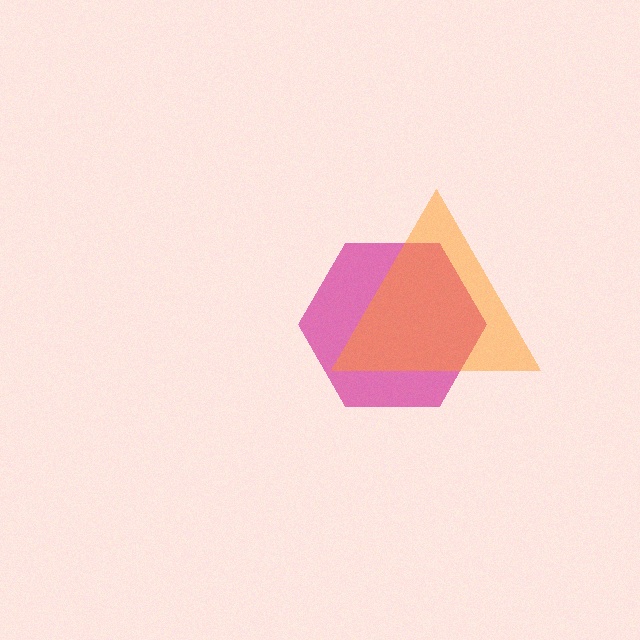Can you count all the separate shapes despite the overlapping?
Yes, there are 2 separate shapes.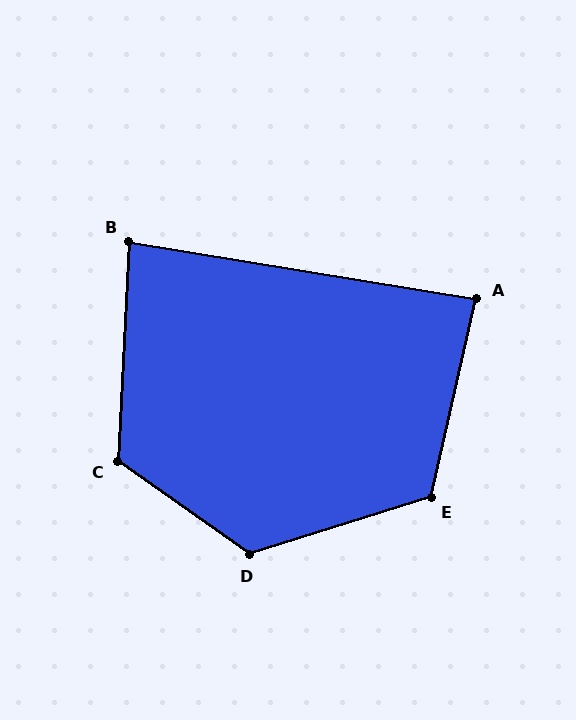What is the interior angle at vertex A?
Approximately 86 degrees (approximately right).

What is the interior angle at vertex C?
Approximately 122 degrees (obtuse).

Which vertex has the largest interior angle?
D, at approximately 127 degrees.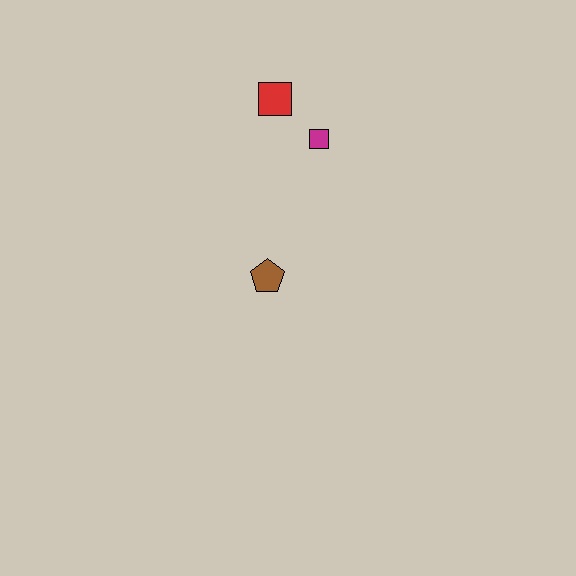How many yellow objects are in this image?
There are no yellow objects.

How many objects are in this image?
There are 3 objects.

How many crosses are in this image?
There are no crosses.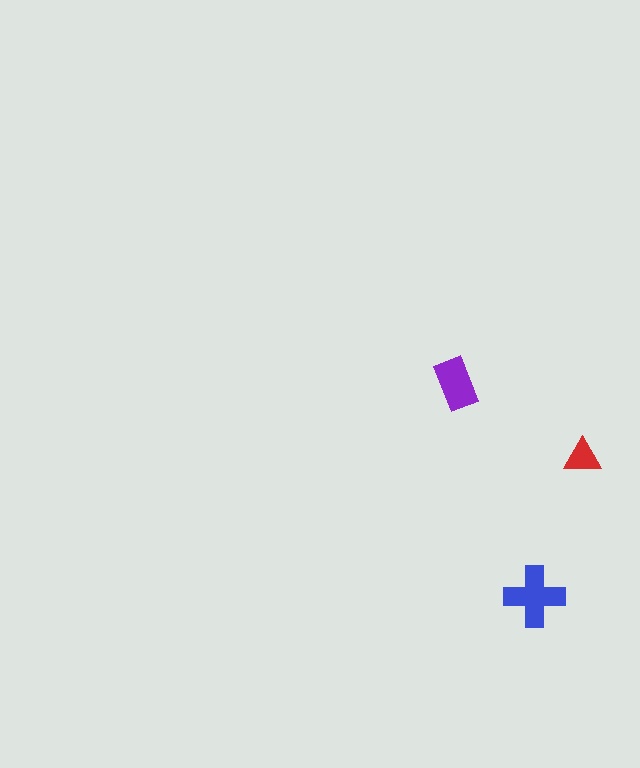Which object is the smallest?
The red triangle.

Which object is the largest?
The blue cross.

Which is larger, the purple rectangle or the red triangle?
The purple rectangle.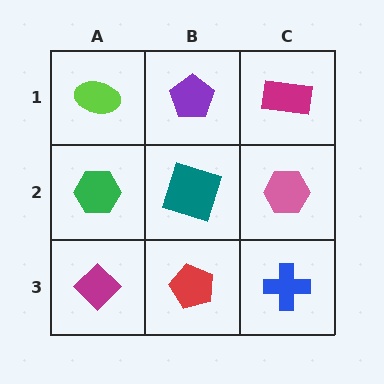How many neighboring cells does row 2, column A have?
3.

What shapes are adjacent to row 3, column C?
A pink hexagon (row 2, column C), a red pentagon (row 3, column B).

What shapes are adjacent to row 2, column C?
A magenta rectangle (row 1, column C), a blue cross (row 3, column C), a teal square (row 2, column B).